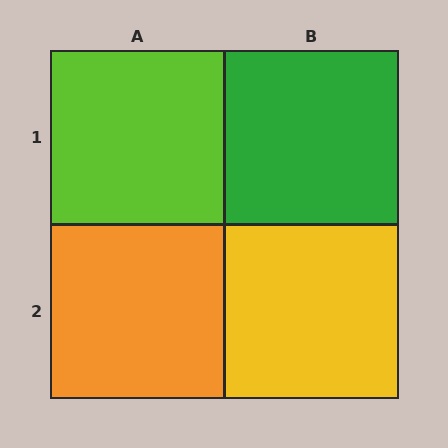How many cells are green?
1 cell is green.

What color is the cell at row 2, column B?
Yellow.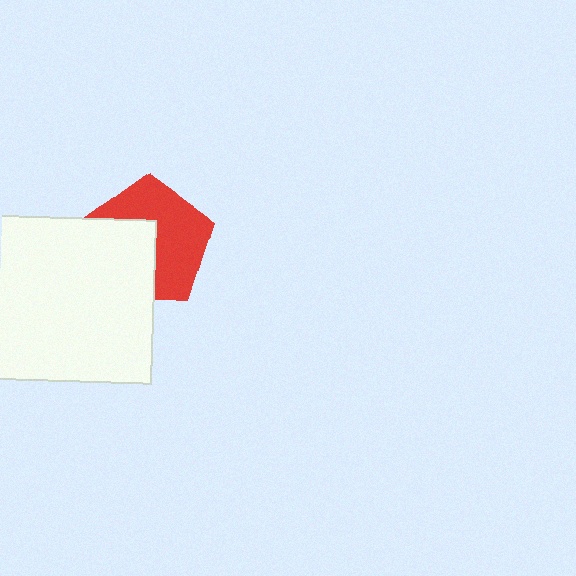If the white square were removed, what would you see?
You would see the complete red pentagon.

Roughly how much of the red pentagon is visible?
About half of it is visible (roughly 56%).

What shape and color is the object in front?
The object in front is a white square.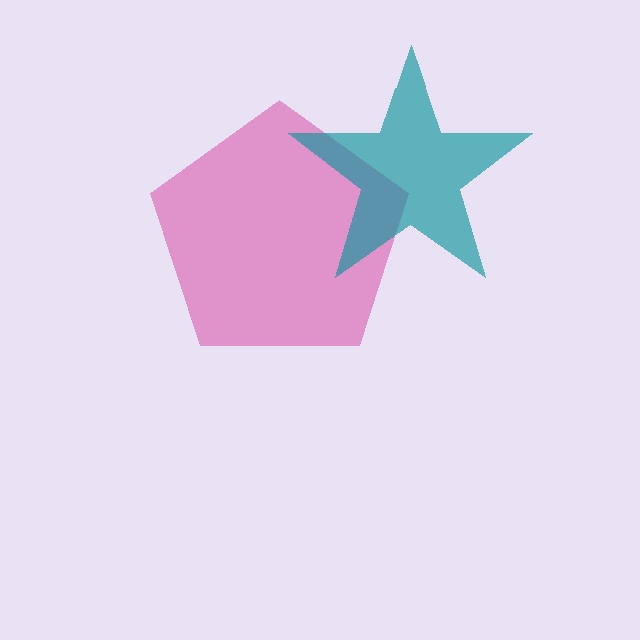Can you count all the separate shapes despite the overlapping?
Yes, there are 2 separate shapes.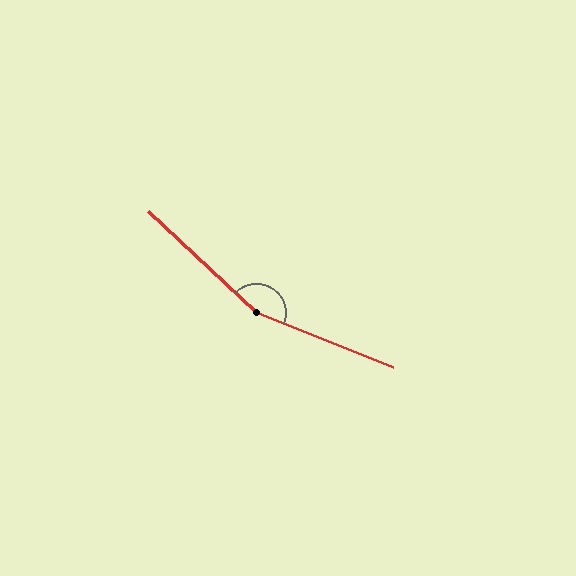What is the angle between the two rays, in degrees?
Approximately 159 degrees.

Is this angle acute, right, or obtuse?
It is obtuse.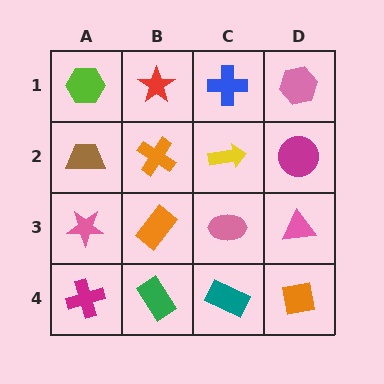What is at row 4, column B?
A green rectangle.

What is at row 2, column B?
An orange cross.